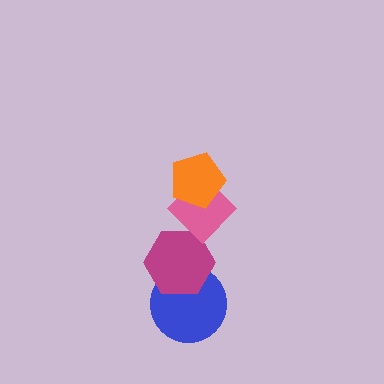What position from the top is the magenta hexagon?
The magenta hexagon is 3rd from the top.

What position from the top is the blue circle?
The blue circle is 4th from the top.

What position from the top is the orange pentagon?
The orange pentagon is 1st from the top.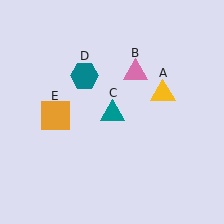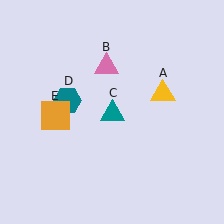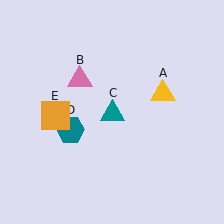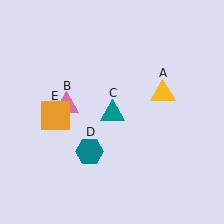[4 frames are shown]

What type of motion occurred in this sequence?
The pink triangle (object B), teal hexagon (object D) rotated counterclockwise around the center of the scene.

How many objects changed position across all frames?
2 objects changed position: pink triangle (object B), teal hexagon (object D).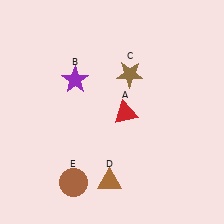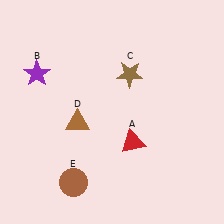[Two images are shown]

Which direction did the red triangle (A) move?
The red triangle (A) moved down.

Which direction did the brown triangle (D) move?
The brown triangle (D) moved up.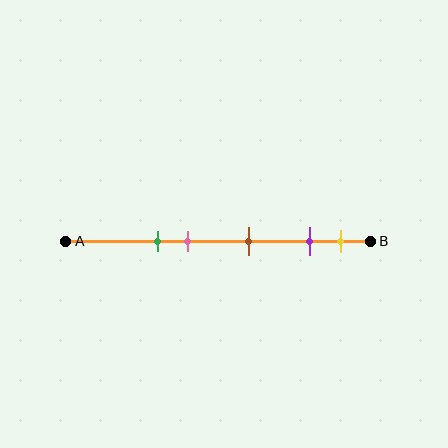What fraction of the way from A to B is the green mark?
The green mark is approximately 30% (0.3) of the way from A to B.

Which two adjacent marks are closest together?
The purple and yellow marks are the closest adjacent pair.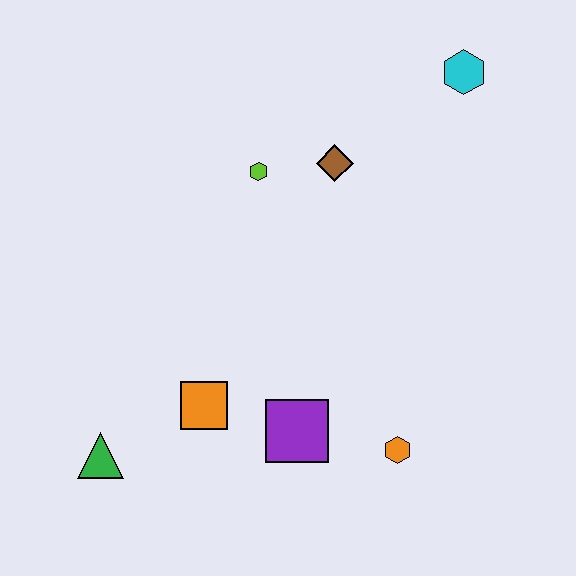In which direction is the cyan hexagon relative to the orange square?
The cyan hexagon is above the orange square.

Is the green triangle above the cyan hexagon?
No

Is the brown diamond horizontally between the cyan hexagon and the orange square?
Yes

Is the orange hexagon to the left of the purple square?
No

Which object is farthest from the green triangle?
The cyan hexagon is farthest from the green triangle.